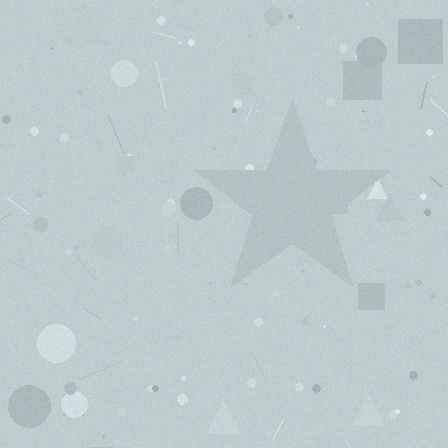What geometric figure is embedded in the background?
A star is embedded in the background.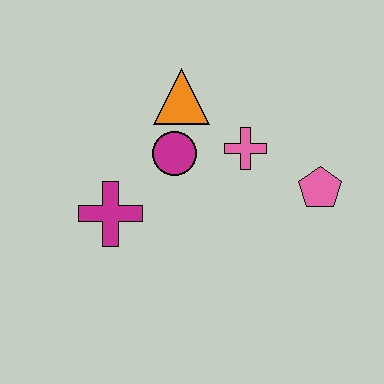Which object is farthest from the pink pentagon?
The magenta cross is farthest from the pink pentagon.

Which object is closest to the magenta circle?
The orange triangle is closest to the magenta circle.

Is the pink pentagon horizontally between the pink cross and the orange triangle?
No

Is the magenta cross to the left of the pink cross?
Yes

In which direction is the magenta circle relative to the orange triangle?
The magenta circle is below the orange triangle.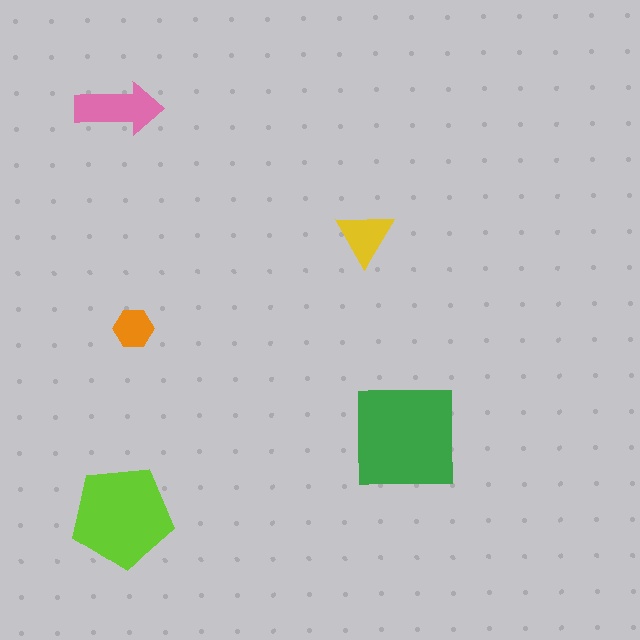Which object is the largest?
The green square.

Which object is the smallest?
The orange hexagon.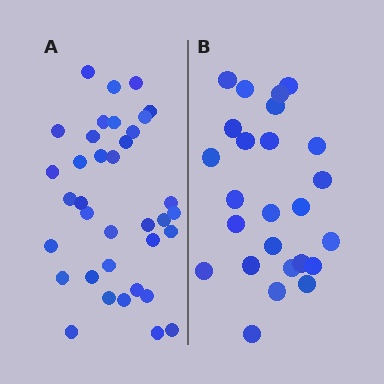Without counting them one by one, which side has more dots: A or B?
Region A (the left region) has more dots.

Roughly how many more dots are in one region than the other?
Region A has roughly 12 or so more dots than region B.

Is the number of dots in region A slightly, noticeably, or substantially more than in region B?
Region A has noticeably more, but not dramatically so. The ratio is roughly 1.4 to 1.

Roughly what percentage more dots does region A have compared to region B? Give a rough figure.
About 45% more.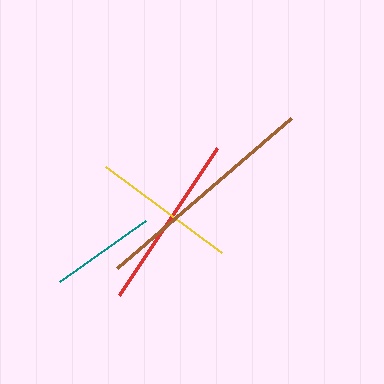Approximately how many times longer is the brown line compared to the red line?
The brown line is approximately 1.3 times the length of the red line.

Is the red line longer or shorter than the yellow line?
The red line is longer than the yellow line.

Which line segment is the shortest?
The teal line is the shortest at approximately 105 pixels.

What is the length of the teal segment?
The teal segment is approximately 105 pixels long.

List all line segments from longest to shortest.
From longest to shortest: brown, red, yellow, teal.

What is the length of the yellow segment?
The yellow segment is approximately 143 pixels long.